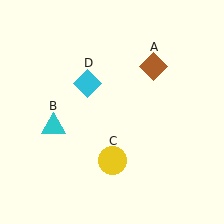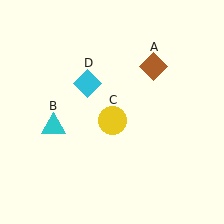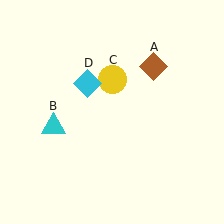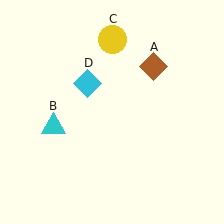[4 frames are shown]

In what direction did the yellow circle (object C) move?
The yellow circle (object C) moved up.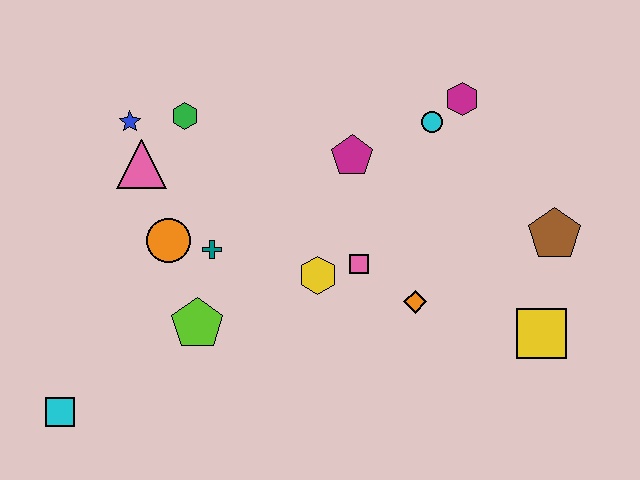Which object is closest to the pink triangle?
The blue star is closest to the pink triangle.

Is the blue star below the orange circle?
No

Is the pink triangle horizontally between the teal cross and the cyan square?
Yes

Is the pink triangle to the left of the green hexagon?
Yes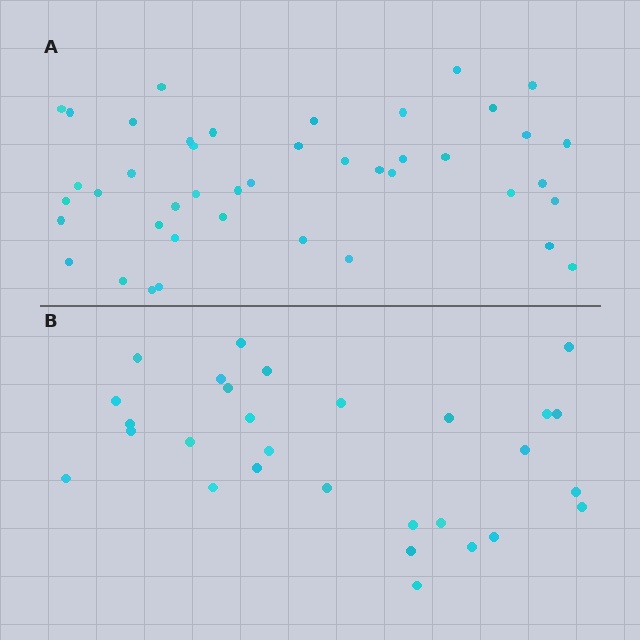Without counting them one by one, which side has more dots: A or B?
Region A (the top region) has more dots.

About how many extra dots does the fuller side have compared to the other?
Region A has approximately 15 more dots than region B.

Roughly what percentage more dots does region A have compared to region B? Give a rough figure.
About 50% more.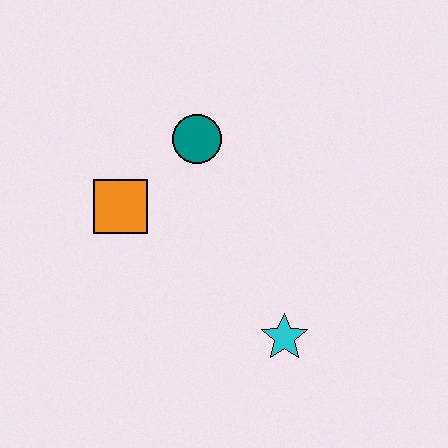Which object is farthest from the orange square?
The cyan star is farthest from the orange square.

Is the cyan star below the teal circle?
Yes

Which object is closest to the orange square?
The teal circle is closest to the orange square.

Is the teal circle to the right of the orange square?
Yes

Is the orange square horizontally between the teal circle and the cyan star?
No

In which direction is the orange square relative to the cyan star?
The orange square is to the left of the cyan star.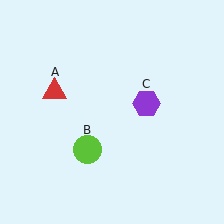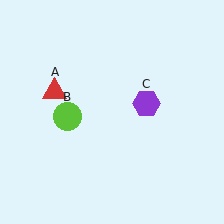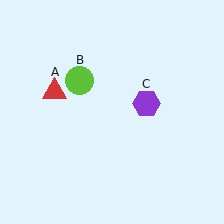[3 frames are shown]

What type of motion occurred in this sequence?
The lime circle (object B) rotated clockwise around the center of the scene.